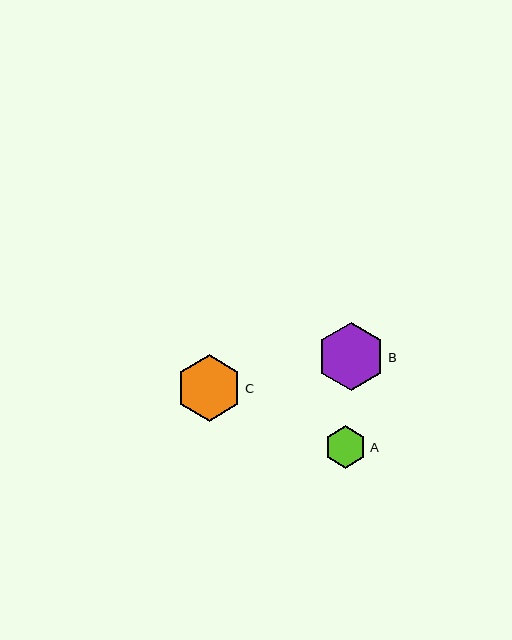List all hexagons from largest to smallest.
From largest to smallest: B, C, A.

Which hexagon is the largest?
Hexagon B is the largest with a size of approximately 68 pixels.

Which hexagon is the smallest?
Hexagon A is the smallest with a size of approximately 43 pixels.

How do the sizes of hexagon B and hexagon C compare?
Hexagon B and hexagon C are approximately the same size.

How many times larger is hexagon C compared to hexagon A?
Hexagon C is approximately 1.6 times the size of hexagon A.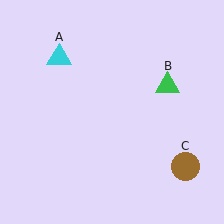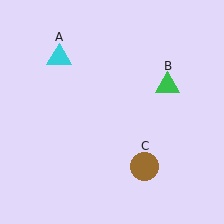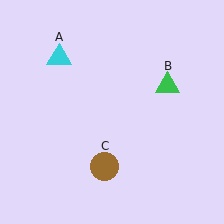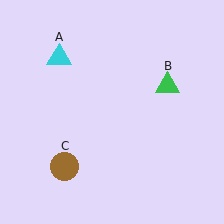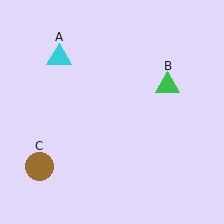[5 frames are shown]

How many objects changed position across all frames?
1 object changed position: brown circle (object C).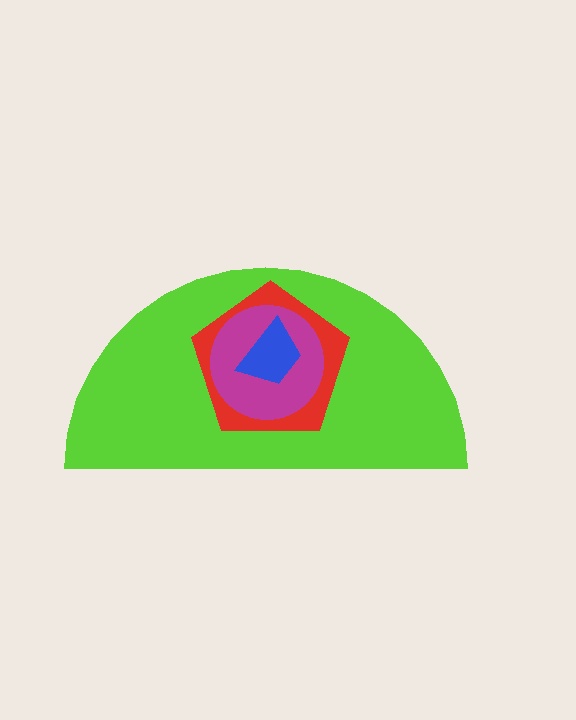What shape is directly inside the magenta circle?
The blue trapezoid.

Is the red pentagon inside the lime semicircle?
Yes.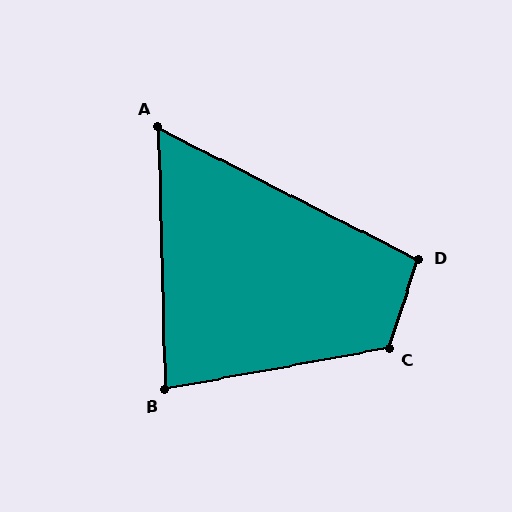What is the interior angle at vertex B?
Approximately 81 degrees (acute).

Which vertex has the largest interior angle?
C, at approximately 118 degrees.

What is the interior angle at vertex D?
Approximately 99 degrees (obtuse).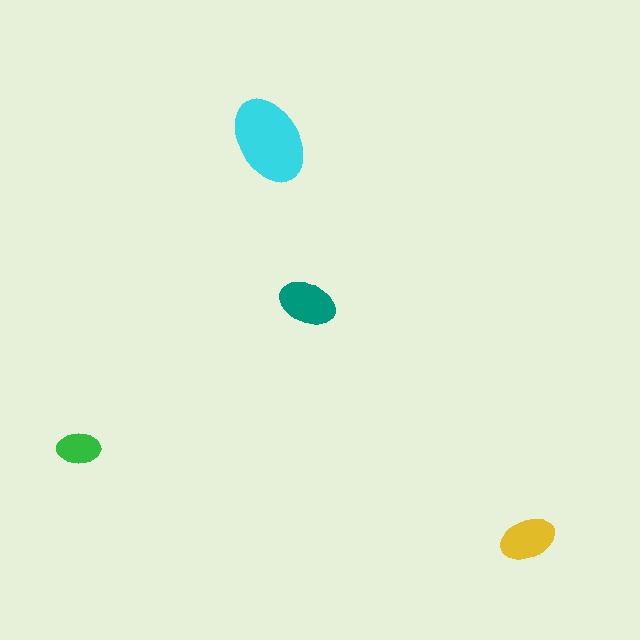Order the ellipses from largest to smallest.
the cyan one, the teal one, the yellow one, the green one.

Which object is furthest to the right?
The yellow ellipse is rightmost.